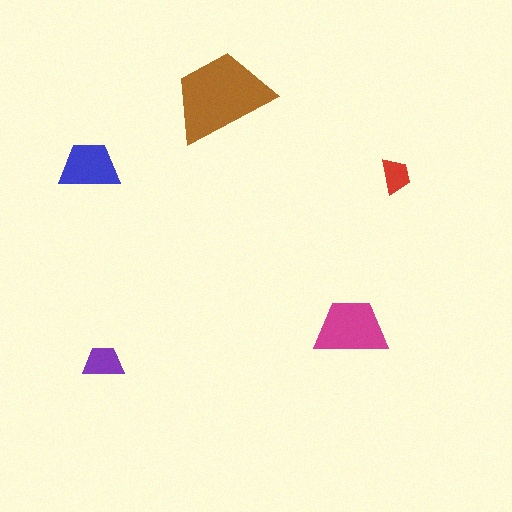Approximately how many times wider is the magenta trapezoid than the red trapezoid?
About 2 times wider.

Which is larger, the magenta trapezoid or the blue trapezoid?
The magenta one.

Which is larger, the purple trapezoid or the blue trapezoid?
The blue one.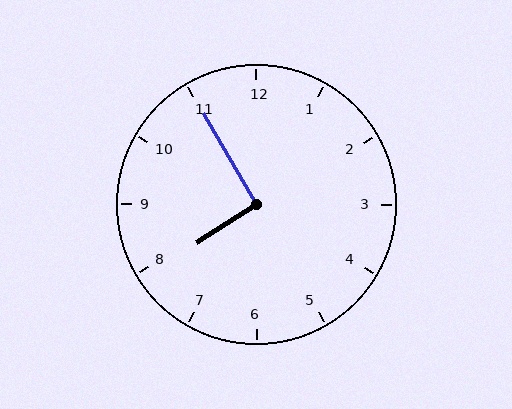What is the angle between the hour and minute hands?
Approximately 92 degrees.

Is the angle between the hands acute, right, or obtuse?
It is right.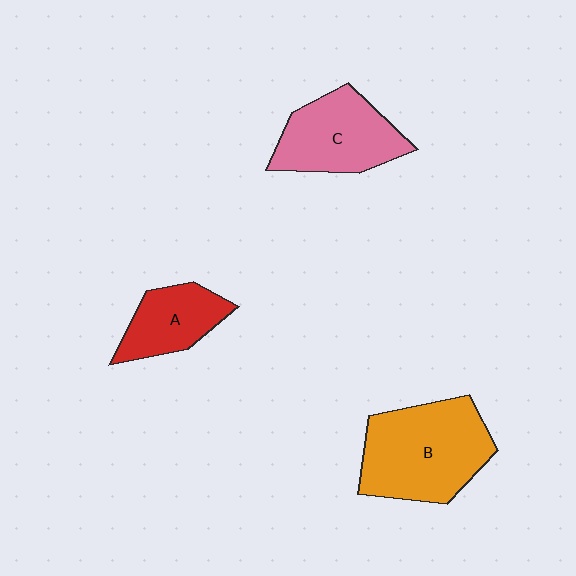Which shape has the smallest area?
Shape A (red).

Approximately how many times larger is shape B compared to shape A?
Approximately 1.9 times.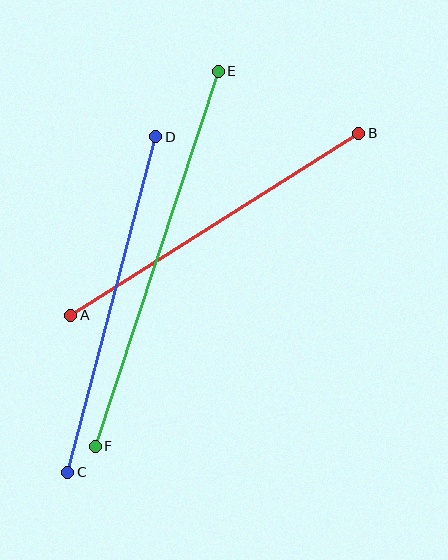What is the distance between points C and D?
The distance is approximately 347 pixels.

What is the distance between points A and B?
The distance is approximately 340 pixels.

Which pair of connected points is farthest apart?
Points E and F are farthest apart.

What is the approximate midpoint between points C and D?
The midpoint is at approximately (112, 304) pixels.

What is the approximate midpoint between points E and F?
The midpoint is at approximately (157, 259) pixels.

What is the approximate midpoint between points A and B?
The midpoint is at approximately (215, 224) pixels.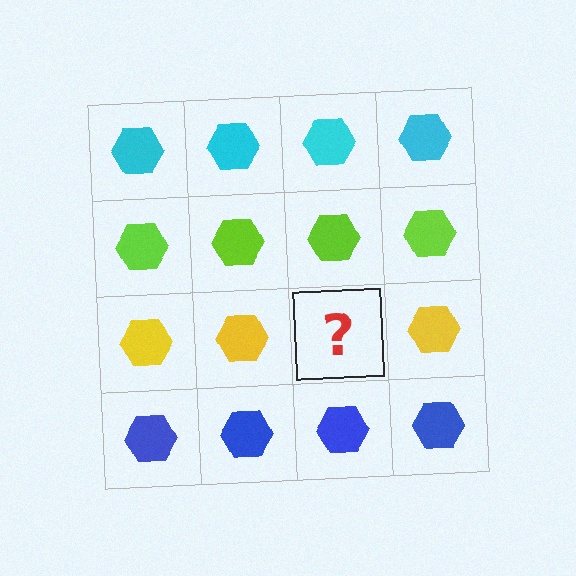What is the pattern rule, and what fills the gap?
The rule is that each row has a consistent color. The gap should be filled with a yellow hexagon.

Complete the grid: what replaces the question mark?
The question mark should be replaced with a yellow hexagon.